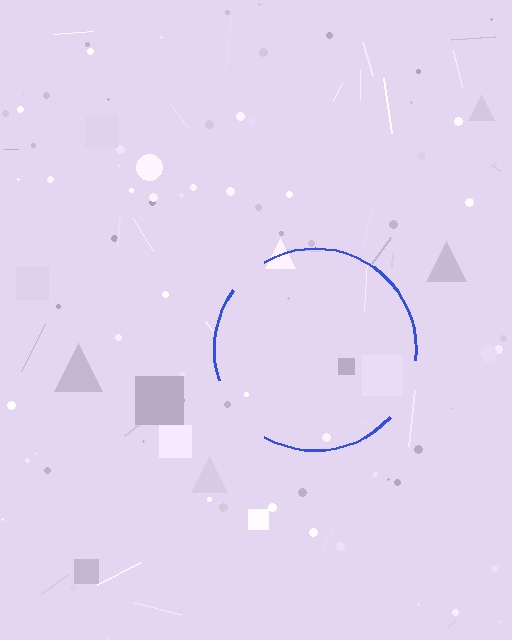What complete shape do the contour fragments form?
The contour fragments form a circle.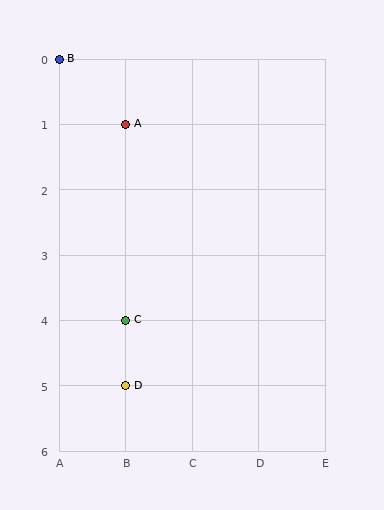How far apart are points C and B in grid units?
Points C and B are 1 column and 4 rows apart (about 4.1 grid units diagonally).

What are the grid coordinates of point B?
Point B is at grid coordinates (A, 0).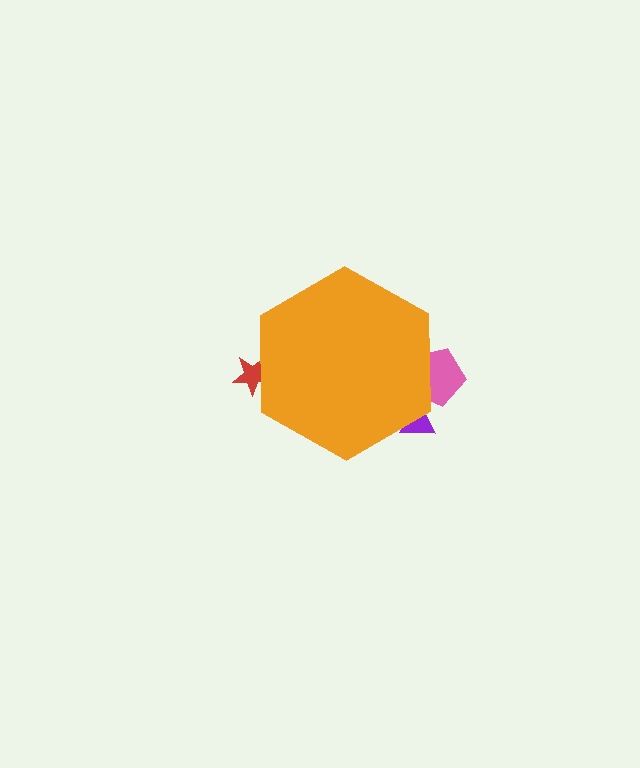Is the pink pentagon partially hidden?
Yes, the pink pentagon is partially hidden behind the orange hexagon.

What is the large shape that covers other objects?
An orange hexagon.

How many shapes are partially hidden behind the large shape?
3 shapes are partially hidden.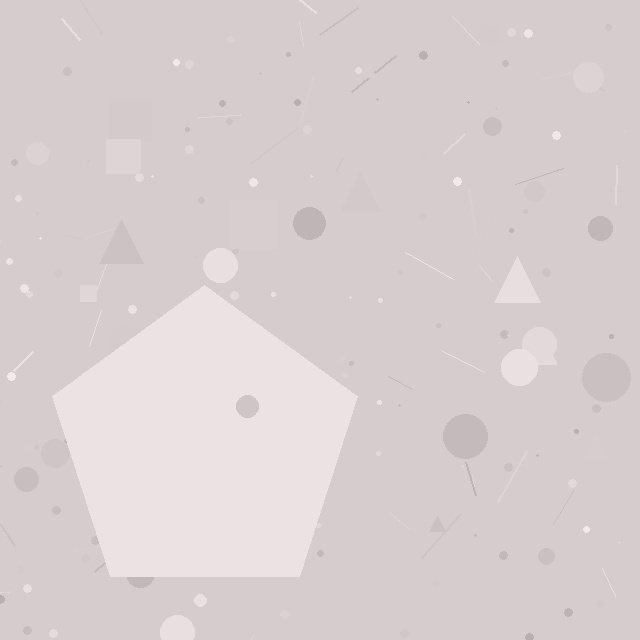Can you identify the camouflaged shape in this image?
The camouflaged shape is a pentagon.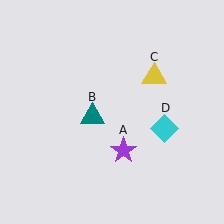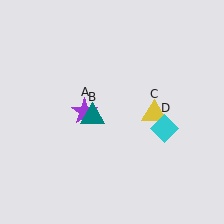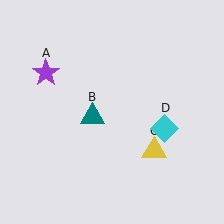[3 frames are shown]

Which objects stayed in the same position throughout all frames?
Teal triangle (object B) and cyan diamond (object D) remained stationary.